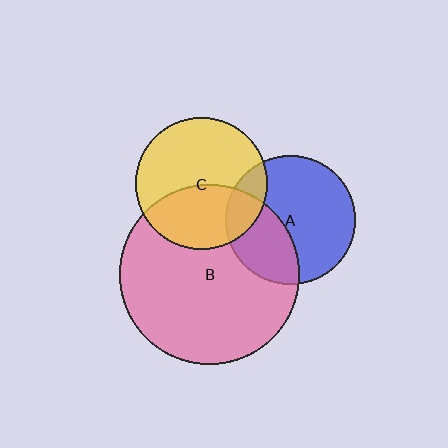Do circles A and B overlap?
Yes.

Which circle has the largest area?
Circle B (pink).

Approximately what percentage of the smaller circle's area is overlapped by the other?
Approximately 35%.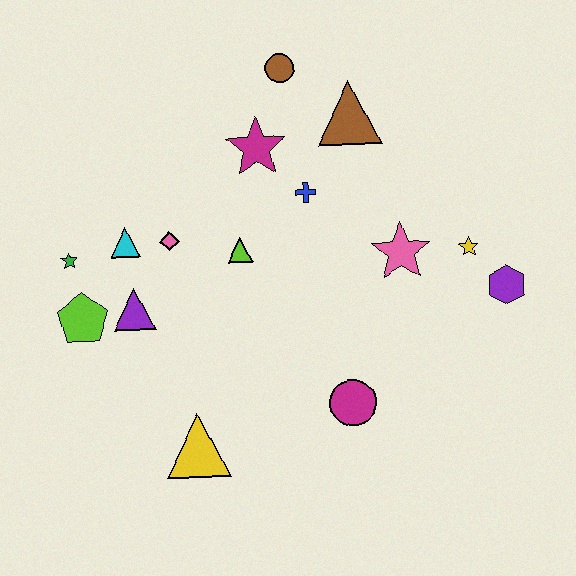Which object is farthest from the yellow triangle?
The brown circle is farthest from the yellow triangle.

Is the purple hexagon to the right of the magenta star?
Yes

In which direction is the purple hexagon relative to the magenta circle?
The purple hexagon is to the right of the magenta circle.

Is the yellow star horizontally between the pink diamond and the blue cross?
No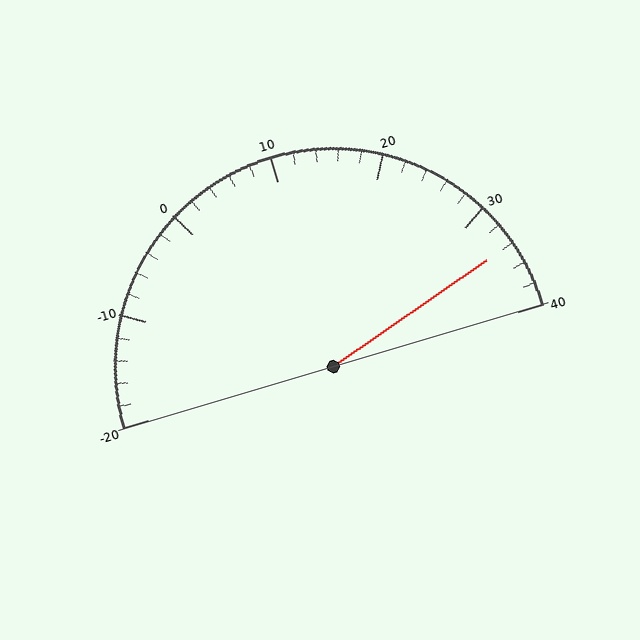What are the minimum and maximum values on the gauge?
The gauge ranges from -20 to 40.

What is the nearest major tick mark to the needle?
The nearest major tick mark is 30.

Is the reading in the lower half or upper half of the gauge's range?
The reading is in the upper half of the range (-20 to 40).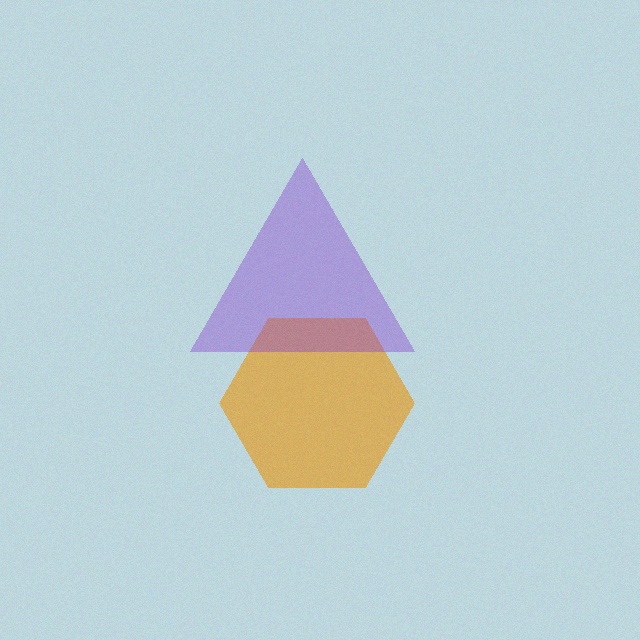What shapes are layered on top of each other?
The layered shapes are: an orange hexagon, a purple triangle.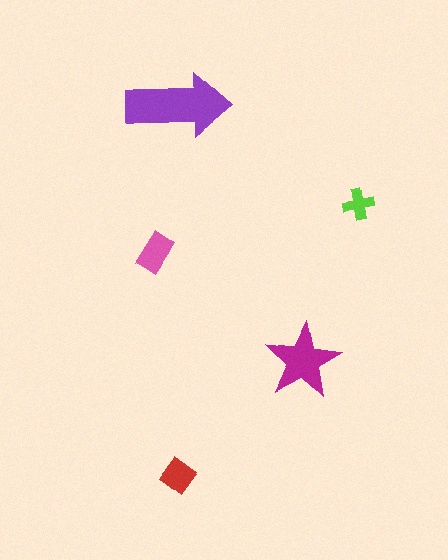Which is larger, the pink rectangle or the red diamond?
The pink rectangle.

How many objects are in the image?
There are 5 objects in the image.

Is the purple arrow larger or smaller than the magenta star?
Larger.